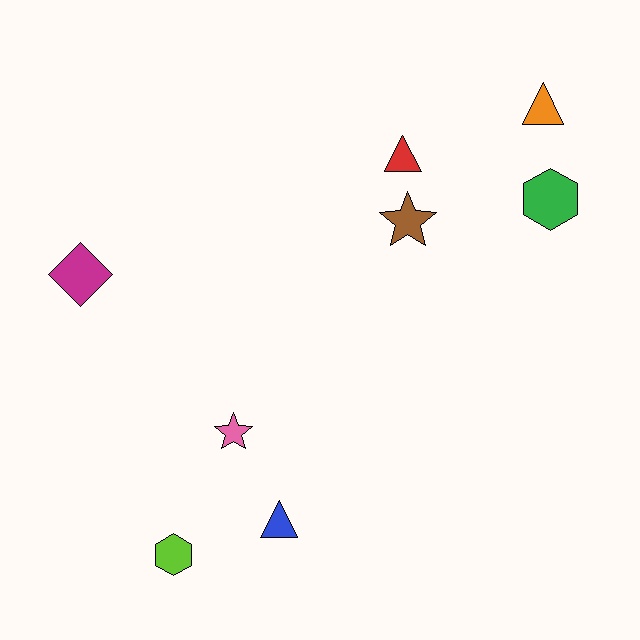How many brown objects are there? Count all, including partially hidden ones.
There is 1 brown object.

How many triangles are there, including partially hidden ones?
There are 3 triangles.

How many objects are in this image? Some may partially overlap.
There are 8 objects.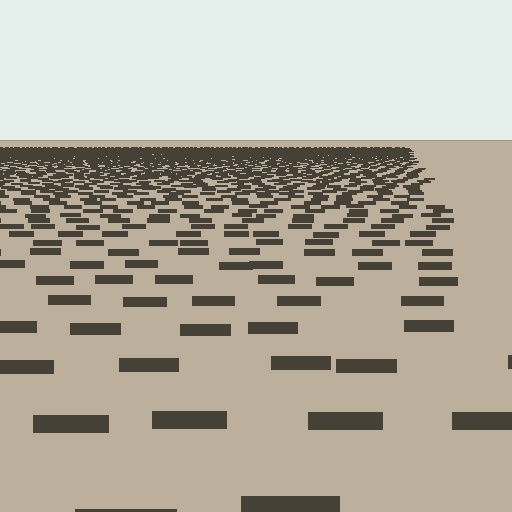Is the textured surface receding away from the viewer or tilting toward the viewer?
The surface is receding away from the viewer. Texture elements get smaller and denser toward the top.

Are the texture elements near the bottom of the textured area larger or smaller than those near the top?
Larger. Near the bottom, elements are closer to the viewer and appear at a bigger on-screen size.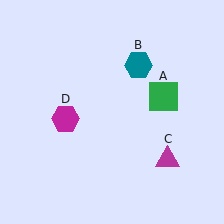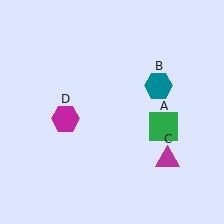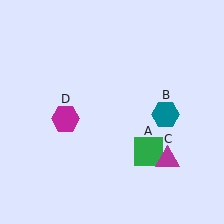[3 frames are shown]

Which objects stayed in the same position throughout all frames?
Magenta triangle (object C) and magenta hexagon (object D) remained stationary.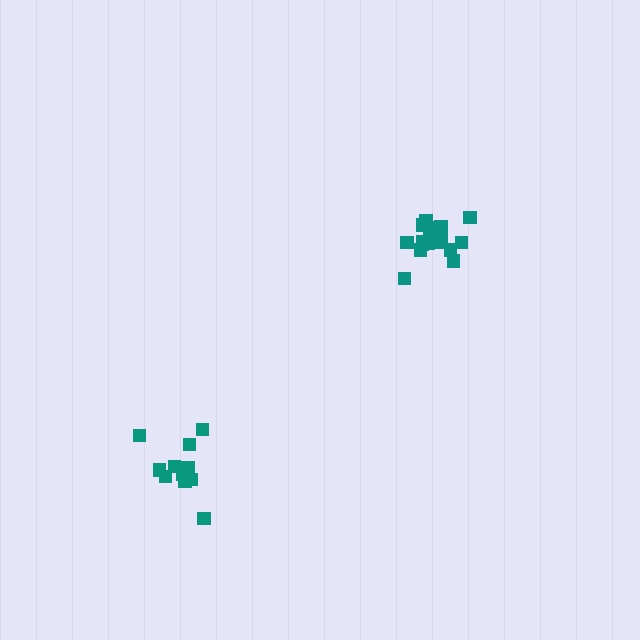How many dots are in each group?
Group 1: 12 dots, Group 2: 18 dots (30 total).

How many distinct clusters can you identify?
There are 2 distinct clusters.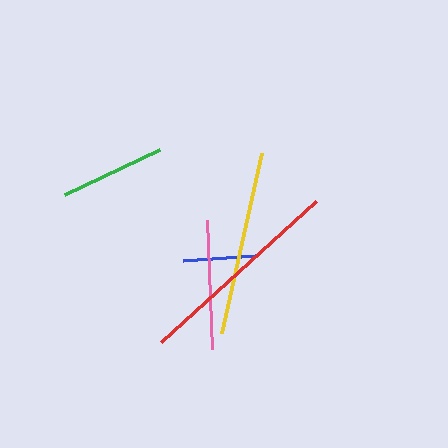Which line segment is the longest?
The red line is the longest at approximately 210 pixels.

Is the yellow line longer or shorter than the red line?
The red line is longer than the yellow line.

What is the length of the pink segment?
The pink segment is approximately 129 pixels long.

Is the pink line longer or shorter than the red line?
The red line is longer than the pink line.